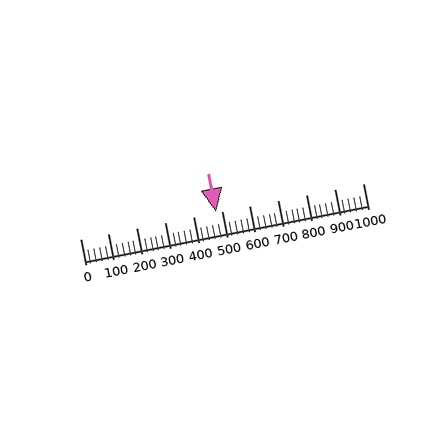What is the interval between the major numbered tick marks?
The major tick marks are spaced 100 units apart.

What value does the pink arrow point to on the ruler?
The pink arrow points to approximately 480.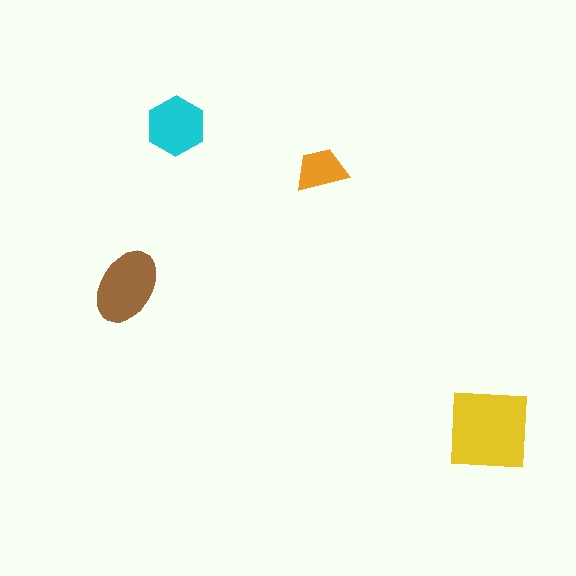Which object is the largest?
The yellow square.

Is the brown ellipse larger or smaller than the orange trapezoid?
Larger.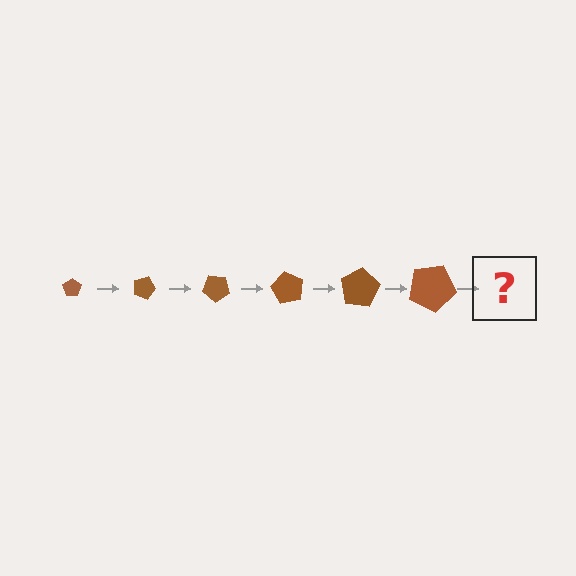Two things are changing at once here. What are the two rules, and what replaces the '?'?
The two rules are that the pentagon grows larger each step and it rotates 20 degrees each step. The '?' should be a pentagon, larger than the previous one and rotated 120 degrees from the start.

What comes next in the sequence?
The next element should be a pentagon, larger than the previous one and rotated 120 degrees from the start.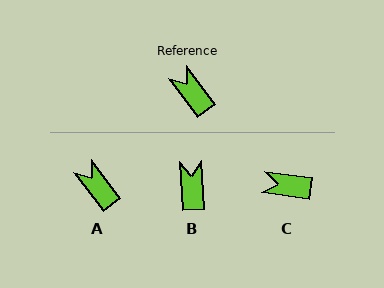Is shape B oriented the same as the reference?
No, it is off by about 34 degrees.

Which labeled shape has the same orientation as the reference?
A.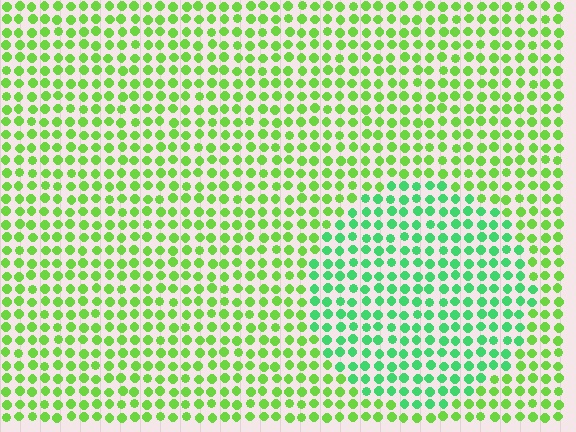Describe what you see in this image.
The image is filled with small lime elements in a uniform arrangement. A circle-shaped region is visible where the elements are tinted to a slightly different hue, forming a subtle color boundary.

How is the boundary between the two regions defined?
The boundary is defined purely by a slight shift in hue (about 36 degrees). Spacing, size, and orientation are identical on both sides.